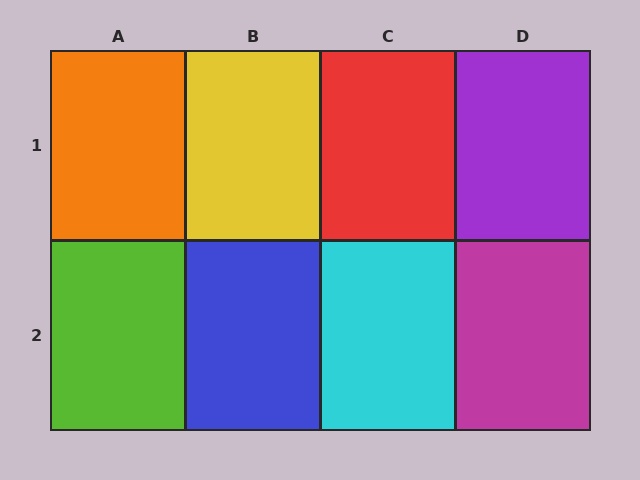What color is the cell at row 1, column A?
Orange.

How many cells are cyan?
1 cell is cyan.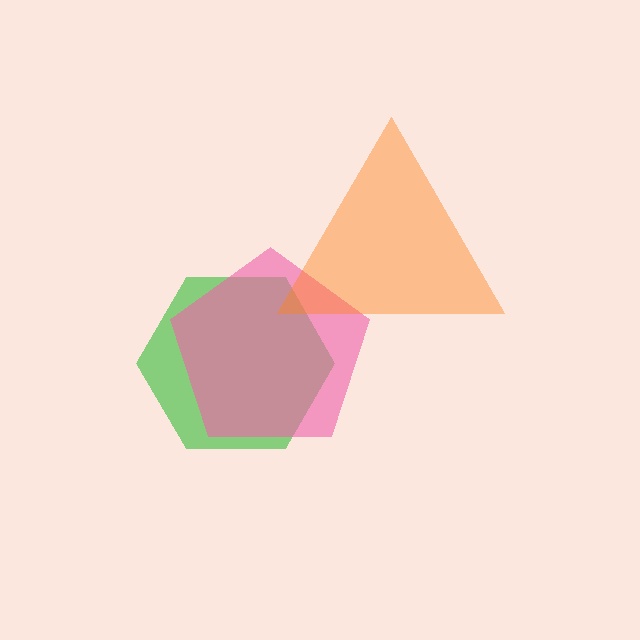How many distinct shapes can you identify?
There are 3 distinct shapes: a green hexagon, a pink pentagon, an orange triangle.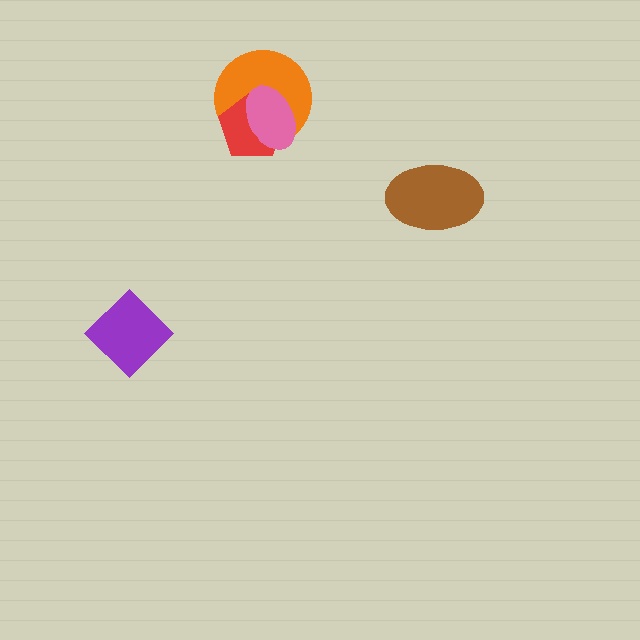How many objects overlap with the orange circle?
2 objects overlap with the orange circle.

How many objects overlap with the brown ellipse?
0 objects overlap with the brown ellipse.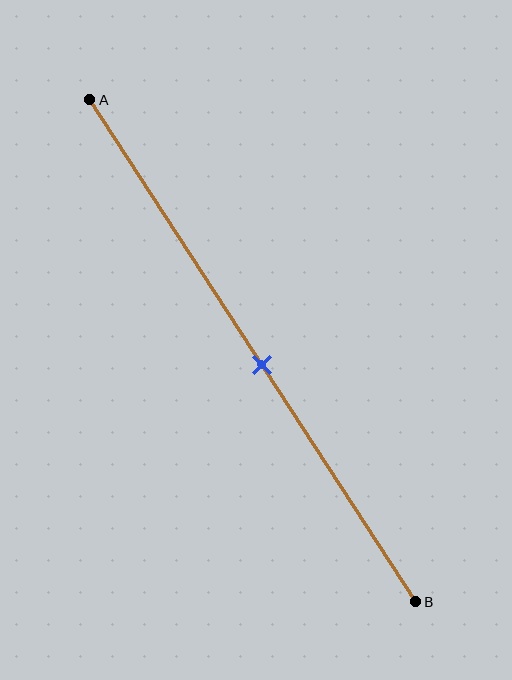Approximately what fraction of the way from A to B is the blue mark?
The blue mark is approximately 55% of the way from A to B.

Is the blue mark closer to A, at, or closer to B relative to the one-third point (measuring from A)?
The blue mark is closer to point B than the one-third point of segment AB.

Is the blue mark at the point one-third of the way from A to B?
No, the mark is at about 55% from A, not at the 33% one-third point.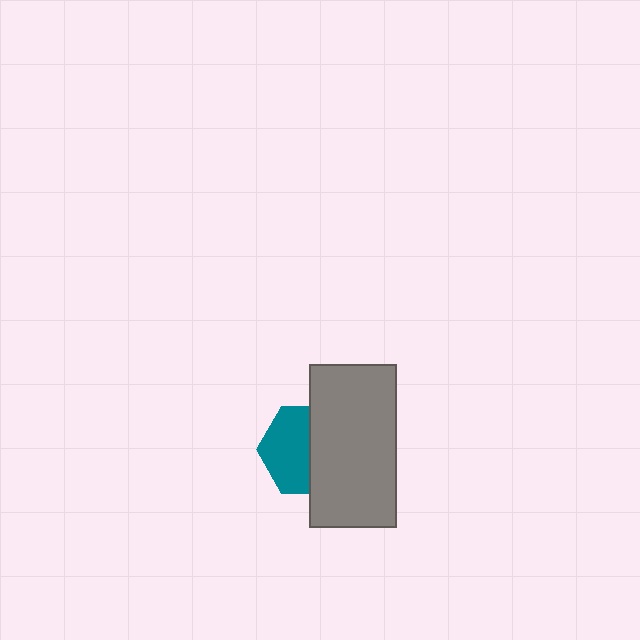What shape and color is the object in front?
The object in front is a gray rectangle.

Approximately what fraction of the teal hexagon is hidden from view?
Roughly 46% of the teal hexagon is hidden behind the gray rectangle.